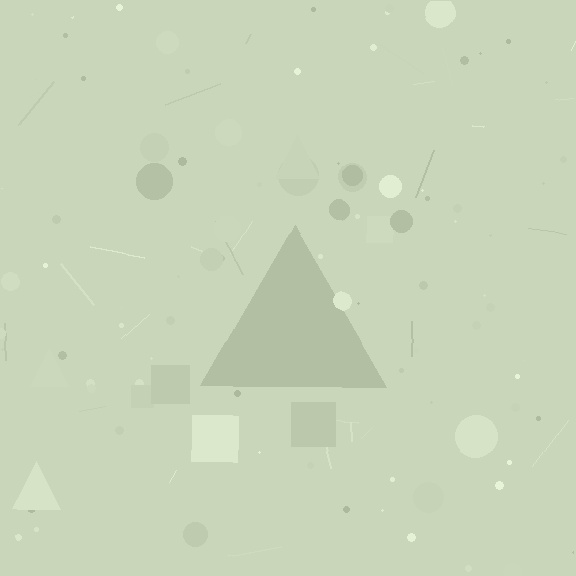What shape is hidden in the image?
A triangle is hidden in the image.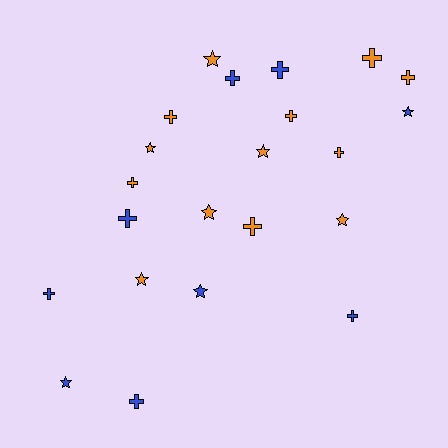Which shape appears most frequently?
Cross, with 13 objects.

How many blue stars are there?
There are 3 blue stars.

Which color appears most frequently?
Orange, with 13 objects.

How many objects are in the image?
There are 22 objects.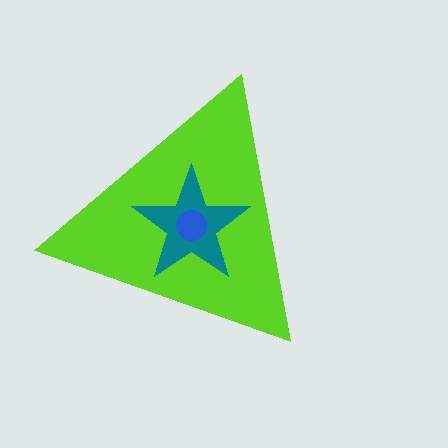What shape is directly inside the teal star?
The blue circle.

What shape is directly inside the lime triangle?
The teal star.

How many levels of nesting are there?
3.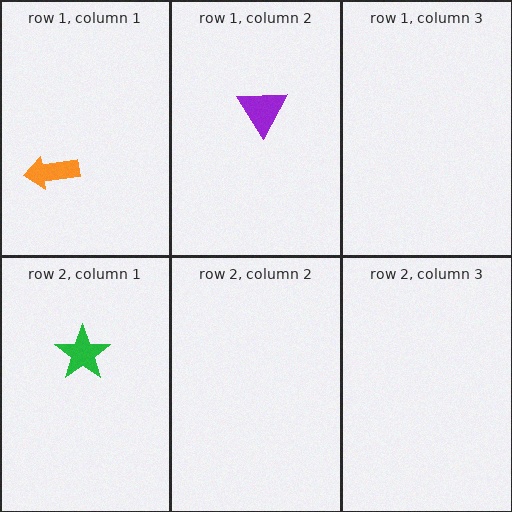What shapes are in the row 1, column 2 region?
The purple triangle.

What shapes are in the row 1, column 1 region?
The orange arrow.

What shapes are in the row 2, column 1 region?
The green star.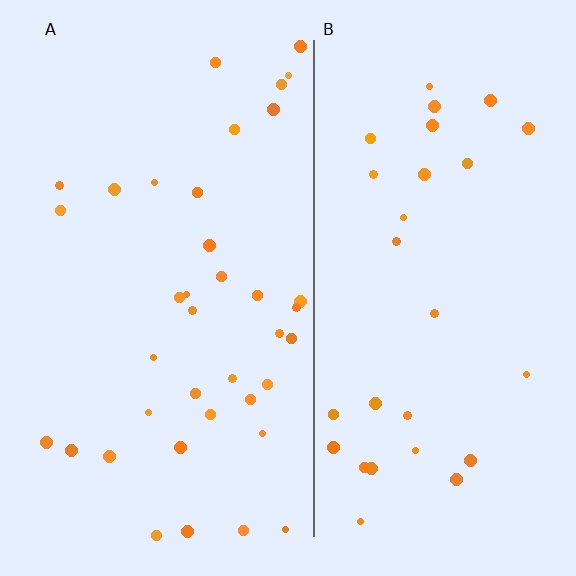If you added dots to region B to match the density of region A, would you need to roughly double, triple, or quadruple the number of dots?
Approximately double.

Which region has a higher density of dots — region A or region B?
A (the left).